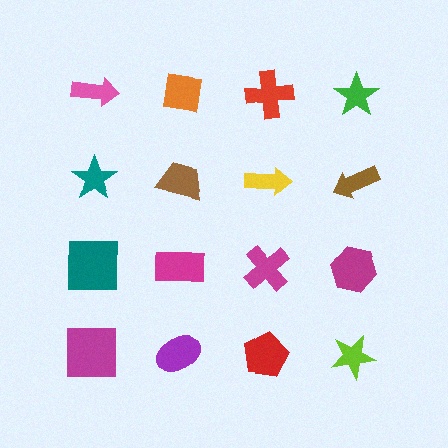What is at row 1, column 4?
A green star.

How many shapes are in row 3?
4 shapes.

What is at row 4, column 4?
A lime star.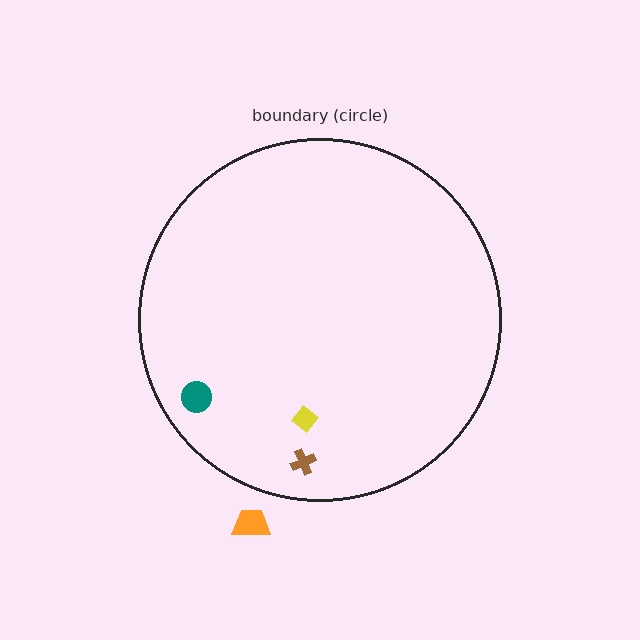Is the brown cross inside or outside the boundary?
Inside.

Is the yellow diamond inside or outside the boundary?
Inside.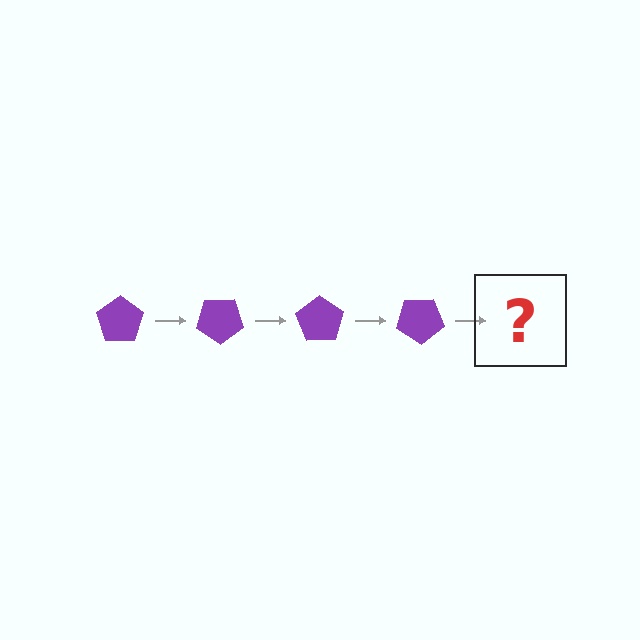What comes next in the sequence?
The next element should be a purple pentagon rotated 140 degrees.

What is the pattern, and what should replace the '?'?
The pattern is that the pentagon rotates 35 degrees each step. The '?' should be a purple pentagon rotated 140 degrees.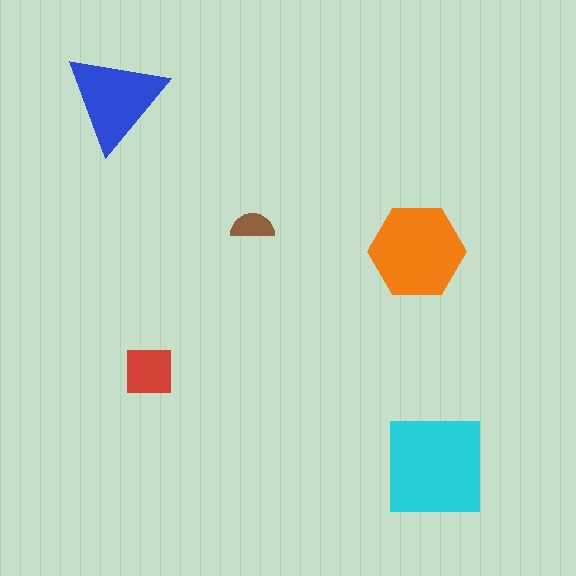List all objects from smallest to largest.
The brown semicircle, the red square, the blue triangle, the orange hexagon, the cyan square.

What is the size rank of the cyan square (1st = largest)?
1st.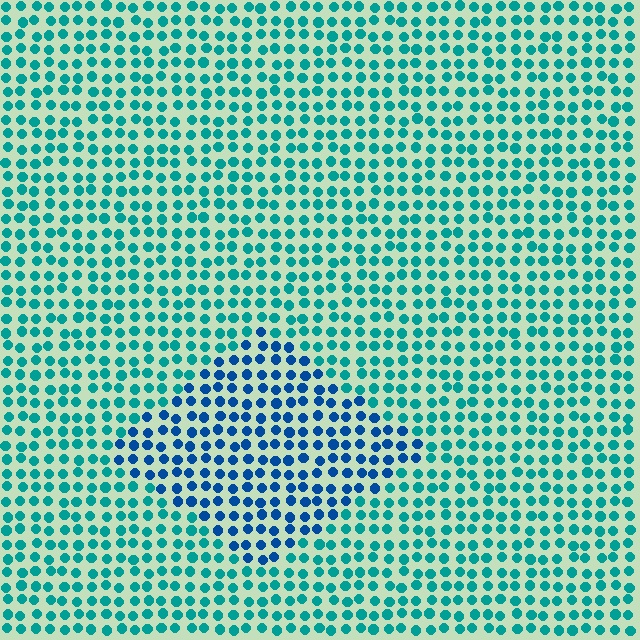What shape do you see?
I see a diamond.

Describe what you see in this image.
The image is filled with small teal elements in a uniform arrangement. A diamond-shaped region is visible where the elements are tinted to a slightly different hue, forming a subtle color boundary.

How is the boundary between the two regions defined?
The boundary is defined purely by a slight shift in hue (about 35 degrees). Spacing, size, and orientation are identical on both sides.